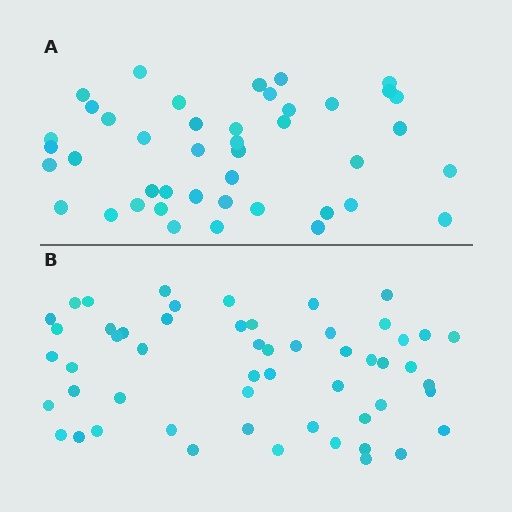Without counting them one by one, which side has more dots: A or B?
Region B (the bottom region) has more dots.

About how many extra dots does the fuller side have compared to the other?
Region B has roughly 12 or so more dots than region A.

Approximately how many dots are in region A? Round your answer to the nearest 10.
About 40 dots. (The exact count is 43, which rounds to 40.)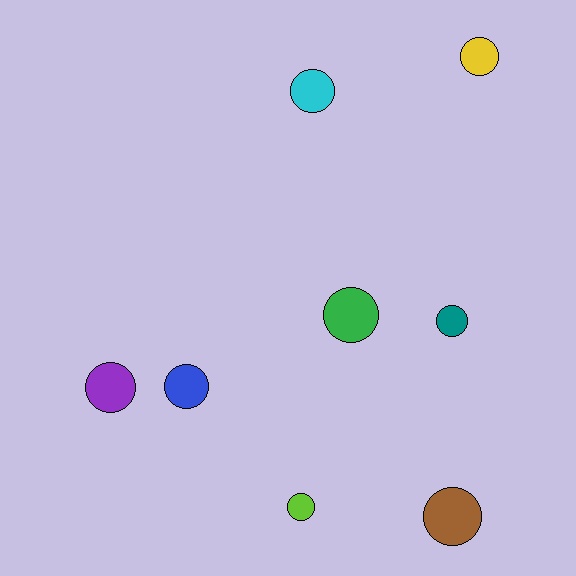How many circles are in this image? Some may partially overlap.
There are 8 circles.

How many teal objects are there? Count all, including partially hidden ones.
There is 1 teal object.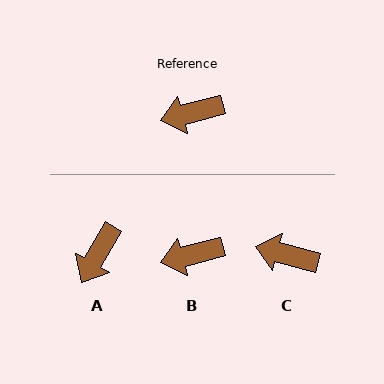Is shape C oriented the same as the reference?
No, it is off by about 29 degrees.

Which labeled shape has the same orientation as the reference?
B.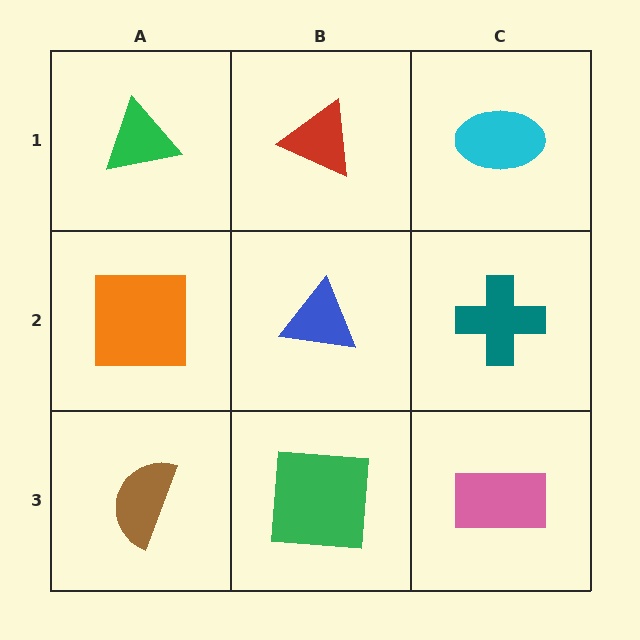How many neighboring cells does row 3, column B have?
3.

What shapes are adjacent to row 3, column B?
A blue triangle (row 2, column B), a brown semicircle (row 3, column A), a pink rectangle (row 3, column C).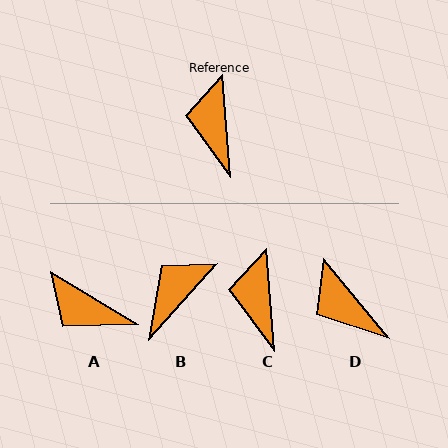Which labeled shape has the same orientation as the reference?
C.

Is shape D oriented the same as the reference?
No, it is off by about 35 degrees.